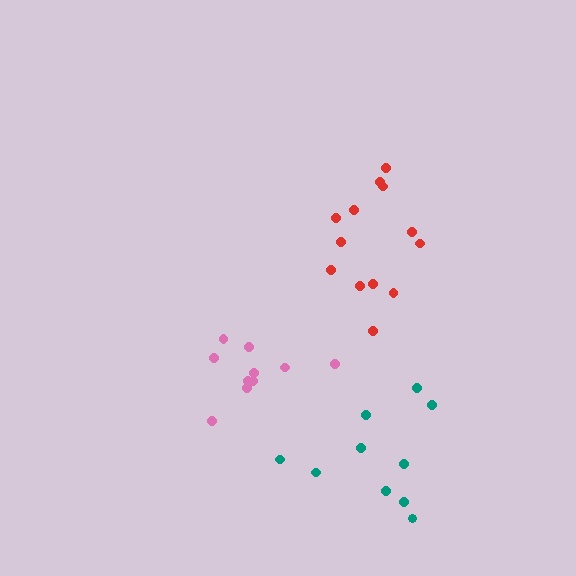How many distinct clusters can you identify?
There are 3 distinct clusters.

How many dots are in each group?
Group 1: 10 dots, Group 2: 13 dots, Group 3: 10 dots (33 total).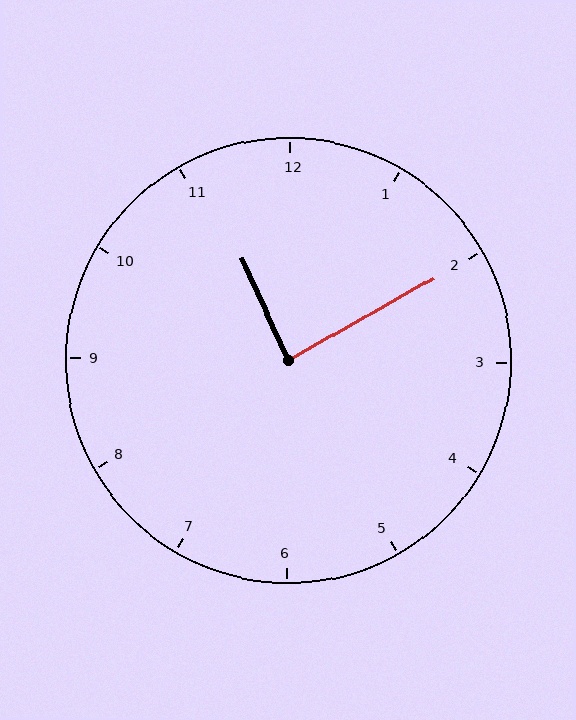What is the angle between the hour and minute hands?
Approximately 85 degrees.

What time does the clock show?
11:10.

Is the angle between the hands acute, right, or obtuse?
It is right.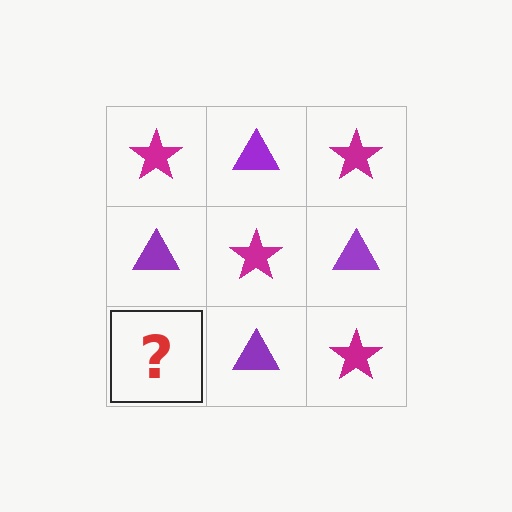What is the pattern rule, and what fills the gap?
The rule is that it alternates magenta star and purple triangle in a checkerboard pattern. The gap should be filled with a magenta star.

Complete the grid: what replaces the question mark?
The question mark should be replaced with a magenta star.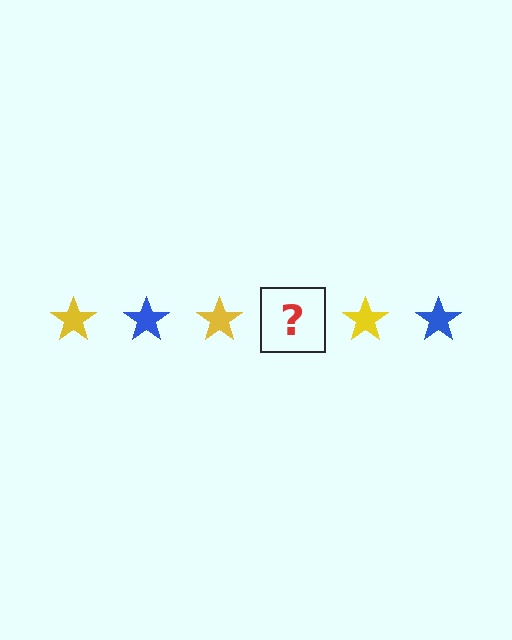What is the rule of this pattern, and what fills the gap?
The rule is that the pattern cycles through yellow, blue stars. The gap should be filled with a blue star.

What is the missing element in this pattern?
The missing element is a blue star.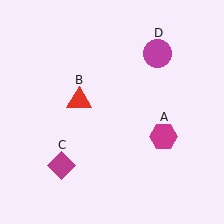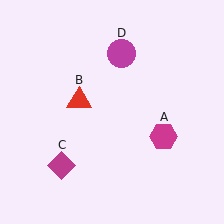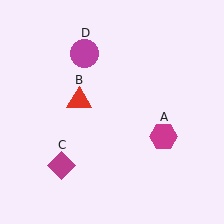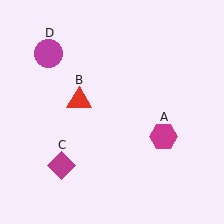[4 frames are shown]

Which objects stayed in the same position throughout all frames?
Magenta hexagon (object A) and red triangle (object B) and magenta diamond (object C) remained stationary.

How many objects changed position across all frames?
1 object changed position: magenta circle (object D).